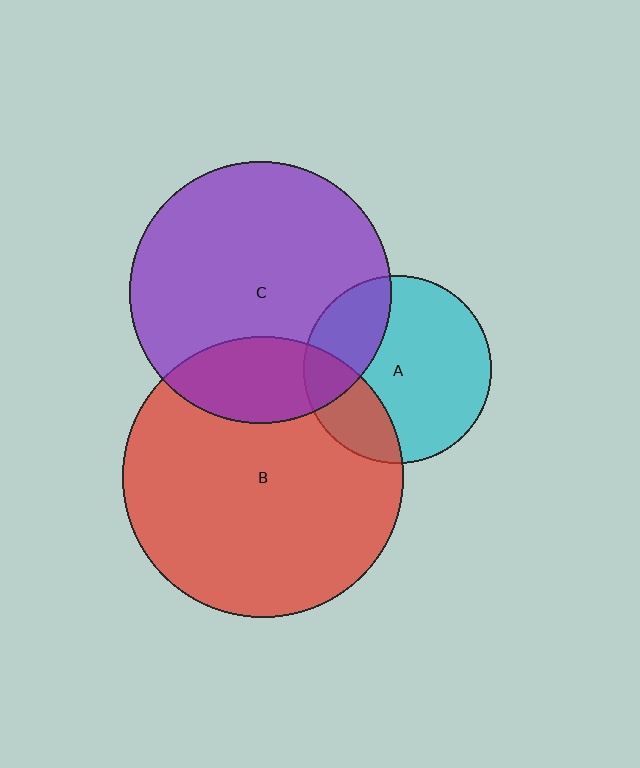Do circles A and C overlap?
Yes.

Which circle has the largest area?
Circle B (red).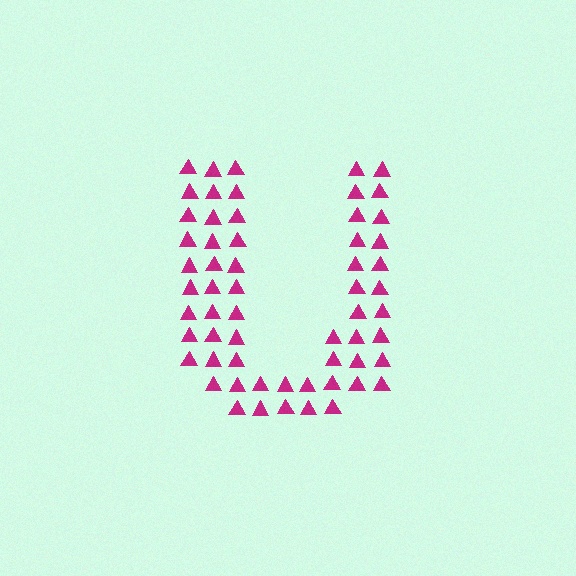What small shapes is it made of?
It is made of small triangles.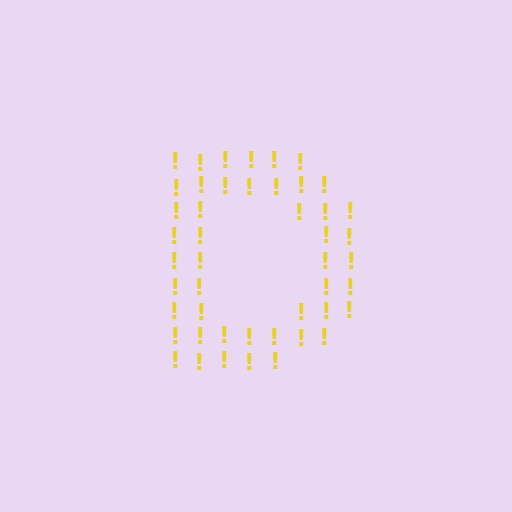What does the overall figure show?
The overall figure shows the letter D.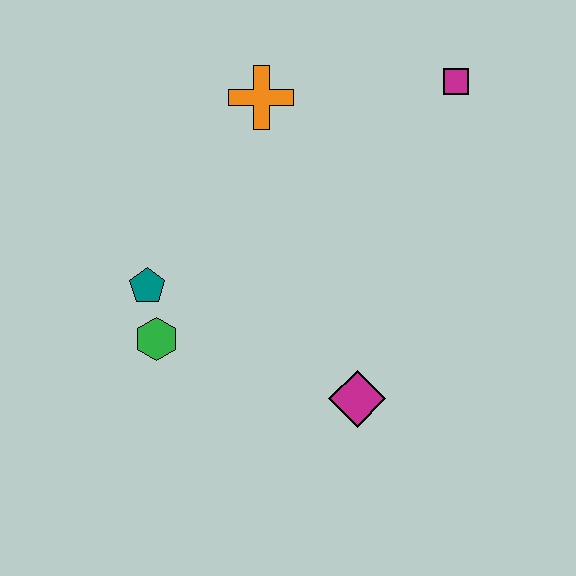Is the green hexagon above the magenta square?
No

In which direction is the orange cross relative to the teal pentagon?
The orange cross is above the teal pentagon.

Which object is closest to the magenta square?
The orange cross is closest to the magenta square.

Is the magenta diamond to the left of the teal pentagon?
No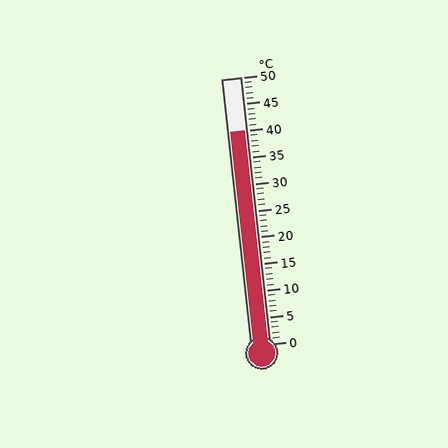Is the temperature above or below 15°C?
The temperature is above 15°C.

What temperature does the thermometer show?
The thermometer shows approximately 40°C.